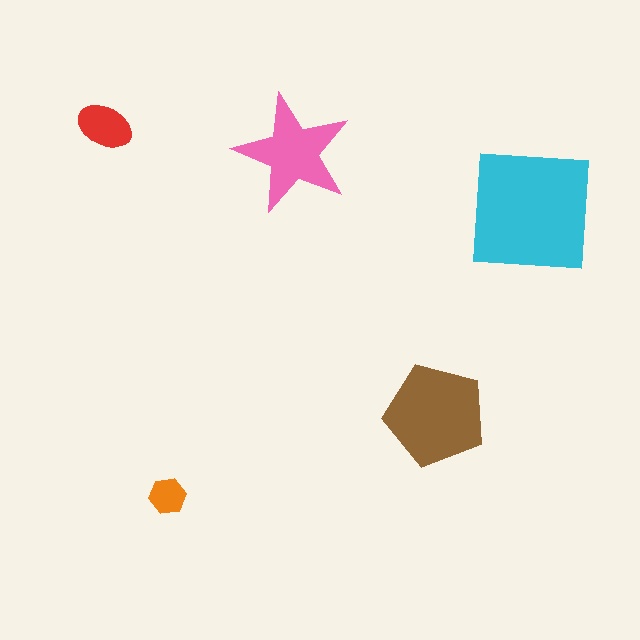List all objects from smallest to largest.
The orange hexagon, the red ellipse, the pink star, the brown pentagon, the cyan square.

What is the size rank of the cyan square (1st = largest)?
1st.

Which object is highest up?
The red ellipse is topmost.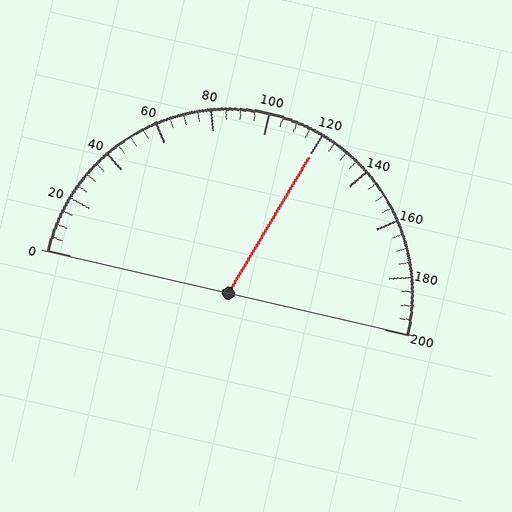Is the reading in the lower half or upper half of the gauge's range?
The reading is in the upper half of the range (0 to 200).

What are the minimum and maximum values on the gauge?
The gauge ranges from 0 to 200.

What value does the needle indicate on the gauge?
The needle indicates approximately 120.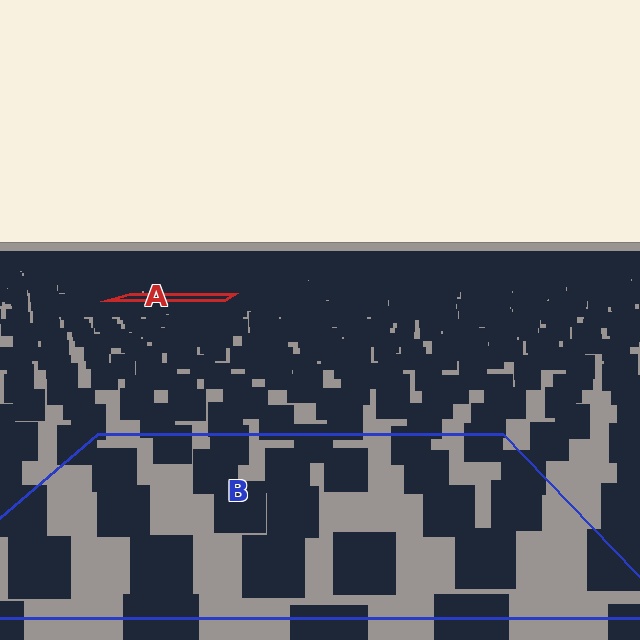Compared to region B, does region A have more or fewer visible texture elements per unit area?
Region A has more texture elements per unit area — they are packed more densely because it is farther away.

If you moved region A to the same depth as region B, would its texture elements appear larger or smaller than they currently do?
They would appear larger. At a closer depth, the same texture elements are projected at a bigger on-screen size.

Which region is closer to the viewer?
Region B is closer. The texture elements there are larger and more spread out.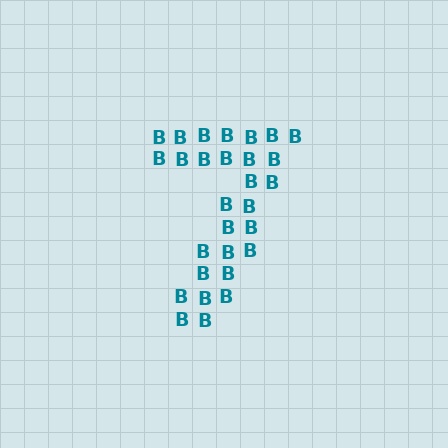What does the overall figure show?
The overall figure shows the digit 7.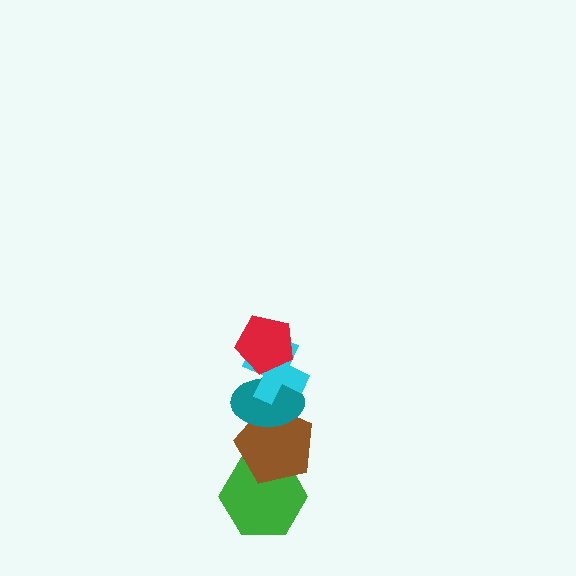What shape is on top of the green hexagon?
The brown pentagon is on top of the green hexagon.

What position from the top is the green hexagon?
The green hexagon is 5th from the top.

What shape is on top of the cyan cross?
The red pentagon is on top of the cyan cross.